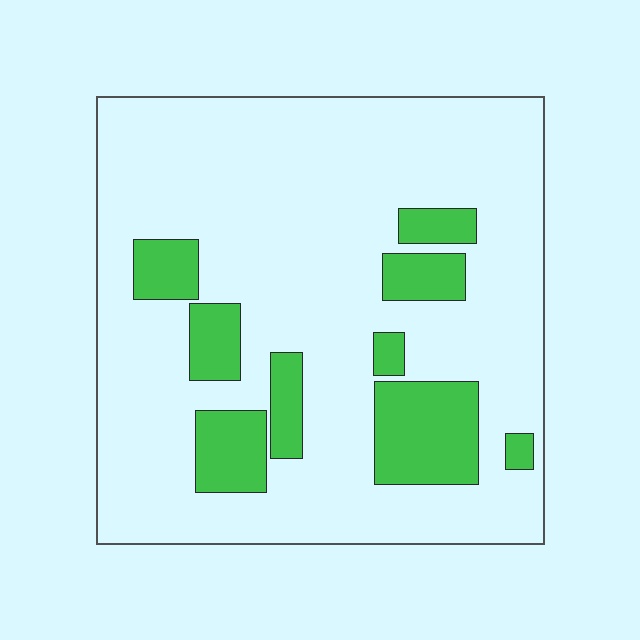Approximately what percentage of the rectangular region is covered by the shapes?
Approximately 20%.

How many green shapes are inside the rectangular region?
9.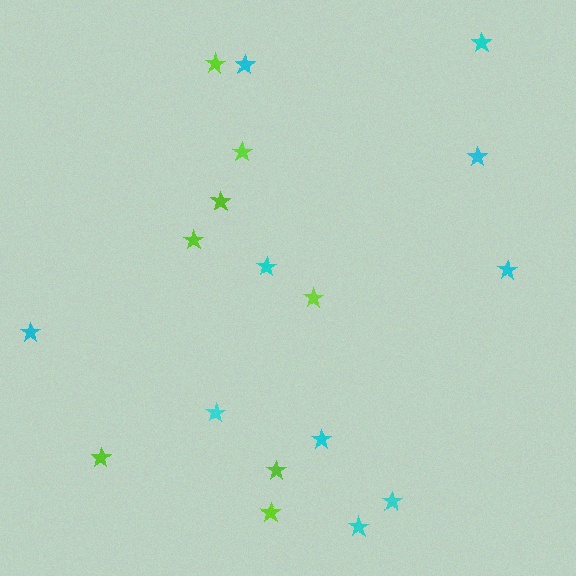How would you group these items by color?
There are 2 groups: one group of cyan stars (10) and one group of lime stars (8).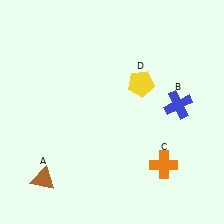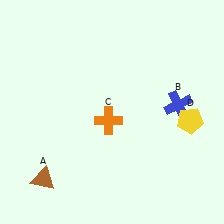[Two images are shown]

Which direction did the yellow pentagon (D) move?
The yellow pentagon (D) moved right.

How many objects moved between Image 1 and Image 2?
2 objects moved between the two images.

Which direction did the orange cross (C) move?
The orange cross (C) moved left.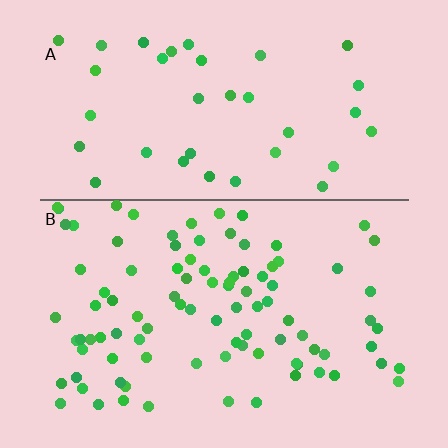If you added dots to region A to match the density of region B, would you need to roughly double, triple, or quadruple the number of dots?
Approximately double.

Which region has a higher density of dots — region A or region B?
B (the bottom).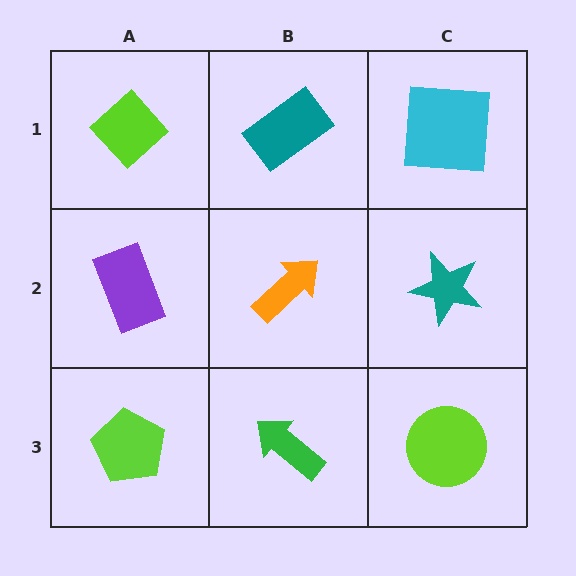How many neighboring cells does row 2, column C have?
3.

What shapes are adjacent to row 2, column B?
A teal rectangle (row 1, column B), a green arrow (row 3, column B), a purple rectangle (row 2, column A), a teal star (row 2, column C).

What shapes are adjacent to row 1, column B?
An orange arrow (row 2, column B), a lime diamond (row 1, column A), a cyan square (row 1, column C).